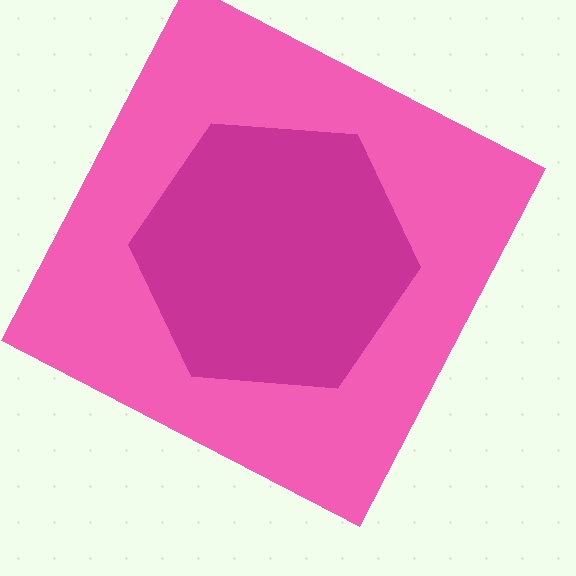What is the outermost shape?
The pink square.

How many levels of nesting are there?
2.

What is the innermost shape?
The magenta hexagon.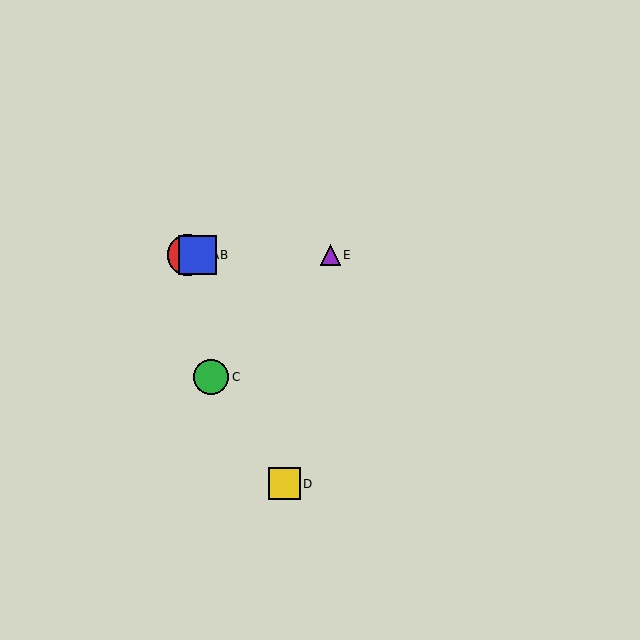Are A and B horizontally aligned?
Yes, both are at y≈255.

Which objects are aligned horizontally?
Objects A, B, E are aligned horizontally.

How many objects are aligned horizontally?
3 objects (A, B, E) are aligned horizontally.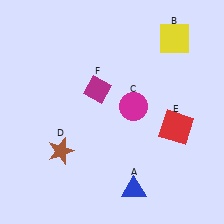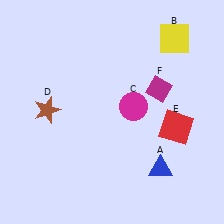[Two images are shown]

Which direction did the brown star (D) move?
The brown star (D) moved up.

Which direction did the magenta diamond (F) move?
The magenta diamond (F) moved right.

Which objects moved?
The objects that moved are: the blue triangle (A), the brown star (D), the magenta diamond (F).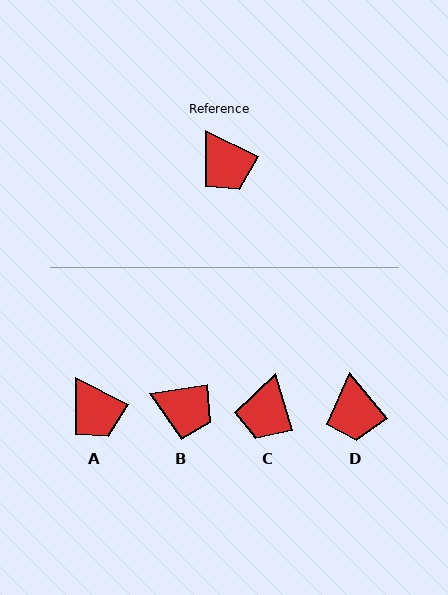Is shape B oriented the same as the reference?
No, it is off by about 34 degrees.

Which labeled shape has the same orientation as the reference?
A.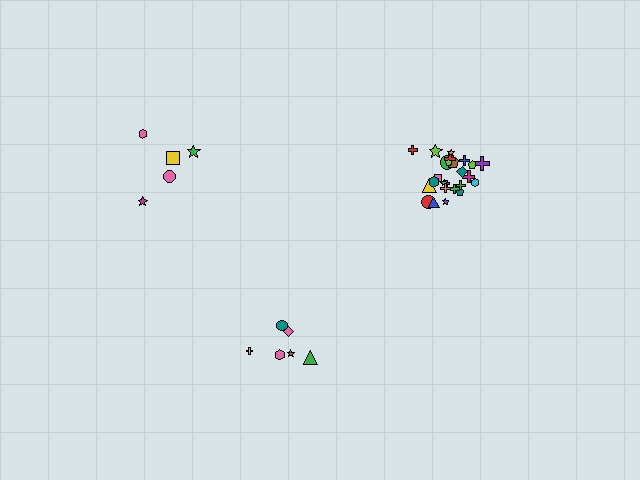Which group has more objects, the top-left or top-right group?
The top-right group.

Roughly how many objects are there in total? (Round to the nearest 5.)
Roughly 35 objects in total.